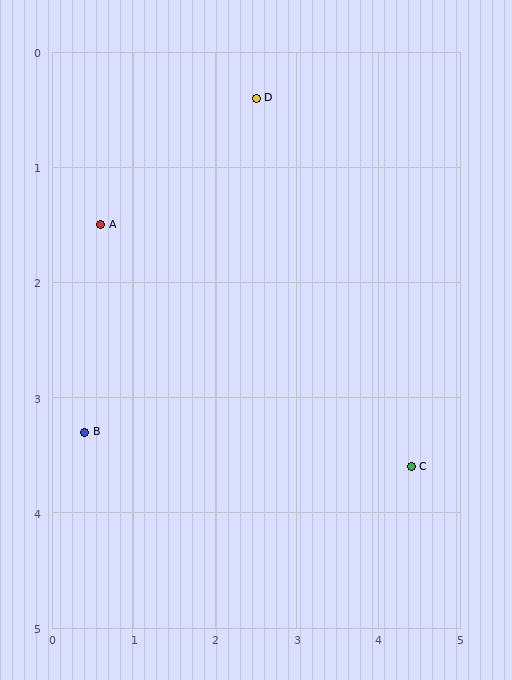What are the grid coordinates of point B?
Point B is at approximately (0.4, 3.3).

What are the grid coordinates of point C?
Point C is at approximately (4.4, 3.6).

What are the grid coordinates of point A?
Point A is at approximately (0.6, 1.5).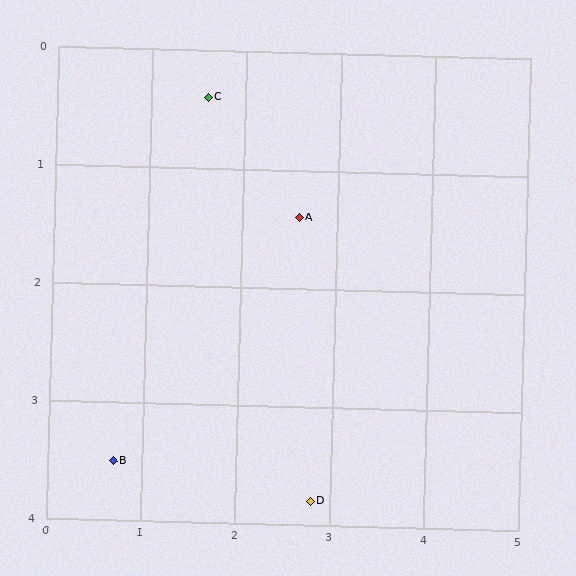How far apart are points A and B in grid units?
Points A and B are about 2.8 grid units apart.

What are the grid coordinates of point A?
Point A is at approximately (2.6, 1.4).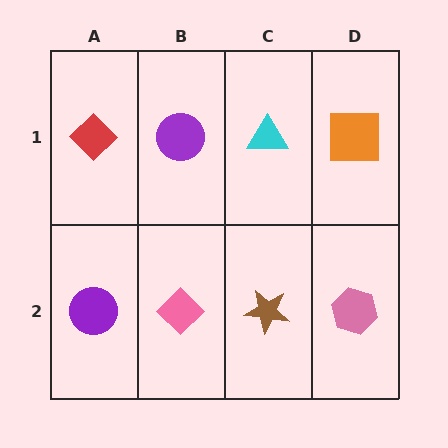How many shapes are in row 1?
4 shapes.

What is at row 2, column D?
A pink hexagon.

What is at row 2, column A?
A purple circle.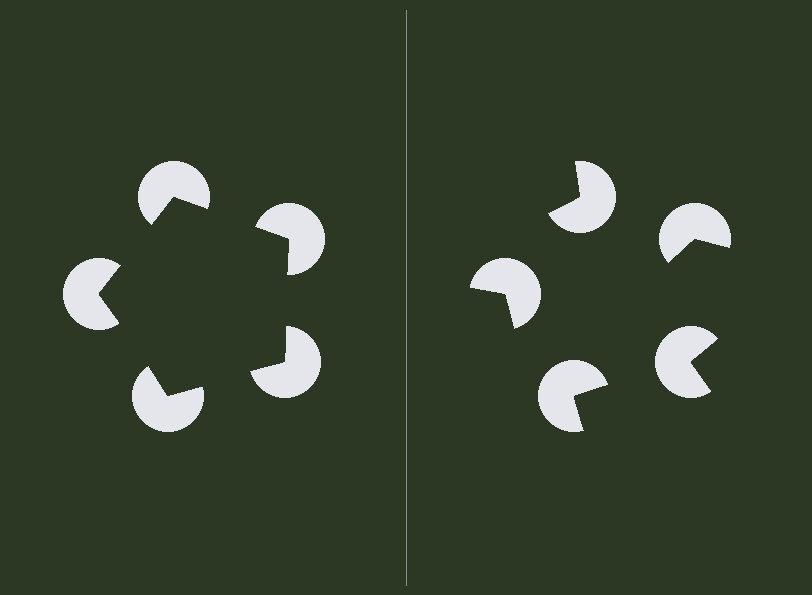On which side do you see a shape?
An illusory pentagon appears on the left side. On the right side the wedge cuts are rotated, so no coherent shape forms.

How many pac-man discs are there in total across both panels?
10 — 5 on each side.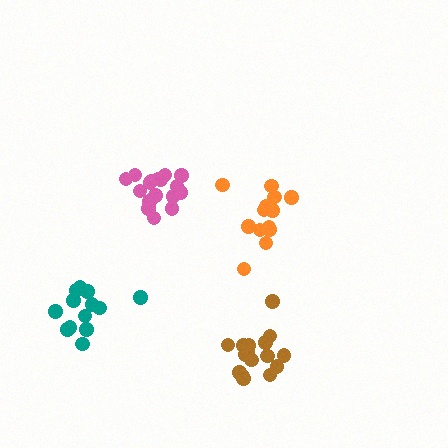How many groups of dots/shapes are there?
There are 4 groups.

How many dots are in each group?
Group 1: 17 dots, Group 2: 17 dots, Group 3: 13 dots, Group 4: 14 dots (61 total).